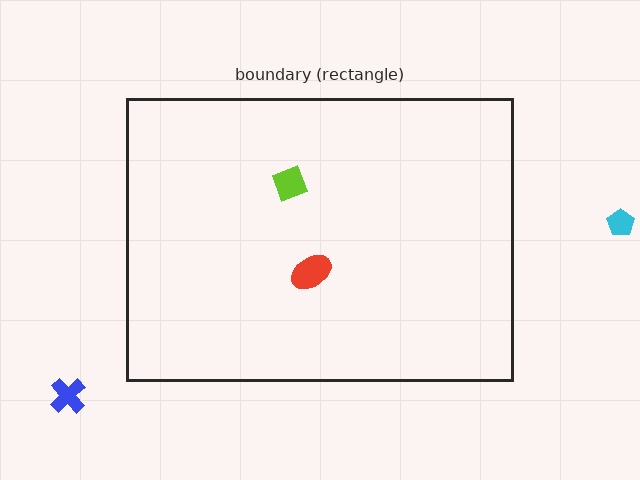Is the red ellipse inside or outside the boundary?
Inside.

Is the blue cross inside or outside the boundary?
Outside.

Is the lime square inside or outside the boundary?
Inside.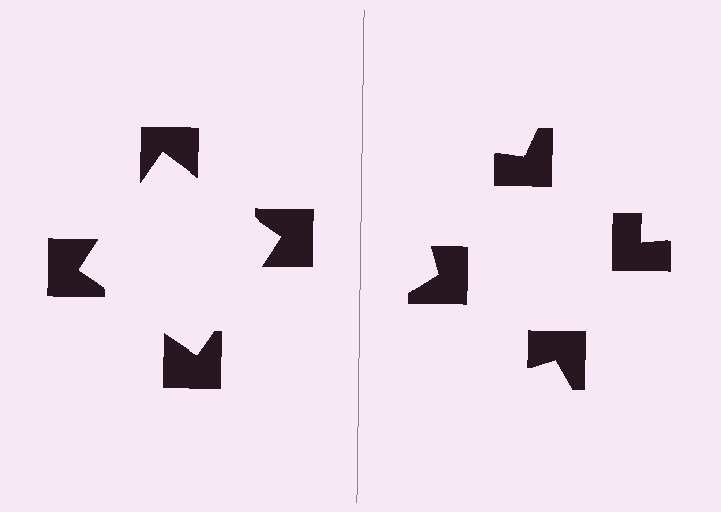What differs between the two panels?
The notched squares are positioned identically on both sides; only the wedge orientations differ. On the left they align to a square; on the right they are misaligned.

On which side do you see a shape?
An illusory square appears on the left side. On the right side the wedge cuts are rotated, so no coherent shape forms.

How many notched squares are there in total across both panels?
8 — 4 on each side.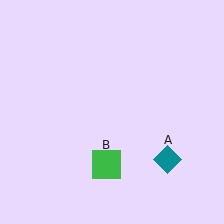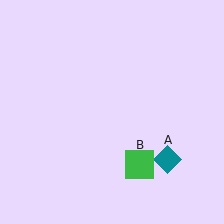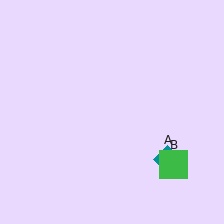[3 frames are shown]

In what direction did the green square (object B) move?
The green square (object B) moved right.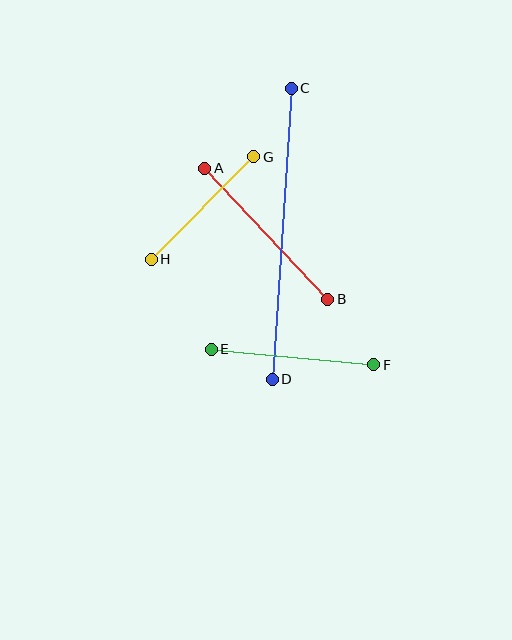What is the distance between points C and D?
The distance is approximately 291 pixels.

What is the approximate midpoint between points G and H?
The midpoint is at approximately (203, 208) pixels.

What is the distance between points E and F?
The distance is approximately 163 pixels.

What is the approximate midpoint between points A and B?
The midpoint is at approximately (266, 234) pixels.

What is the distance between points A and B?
The distance is approximately 180 pixels.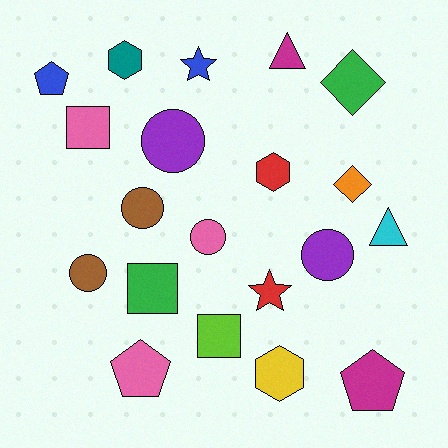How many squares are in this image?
There are 3 squares.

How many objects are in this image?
There are 20 objects.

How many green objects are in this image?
There are 2 green objects.